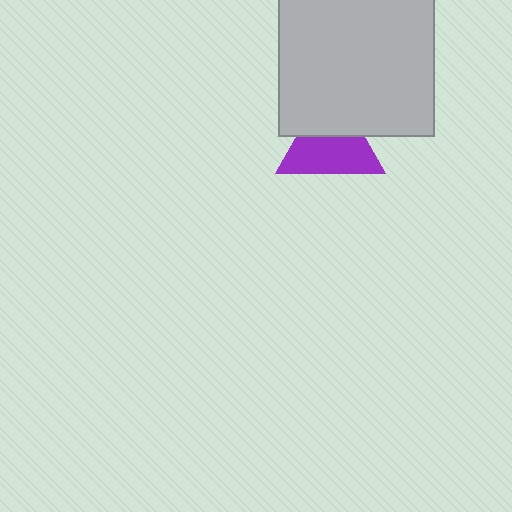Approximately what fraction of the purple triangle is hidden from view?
Roughly 39% of the purple triangle is hidden behind the light gray square.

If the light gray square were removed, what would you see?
You would see the complete purple triangle.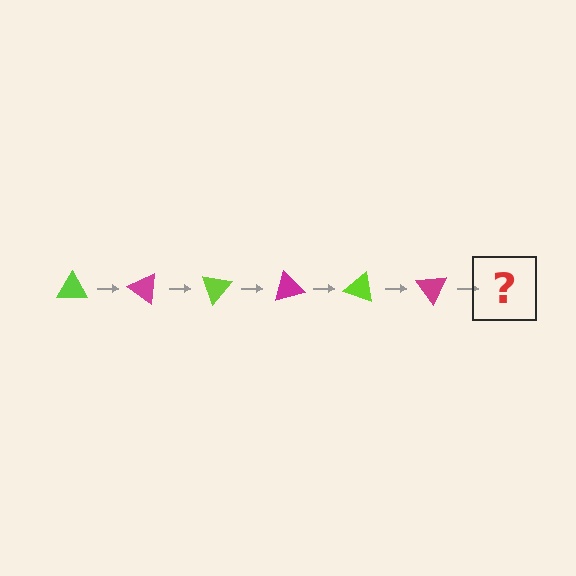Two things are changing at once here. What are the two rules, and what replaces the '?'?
The two rules are that it rotates 35 degrees each step and the color cycles through lime and magenta. The '?' should be a lime triangle, rotated 210 degrees from the start.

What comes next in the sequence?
The next element should be a lime triangle, rotated 210 degrees from the start.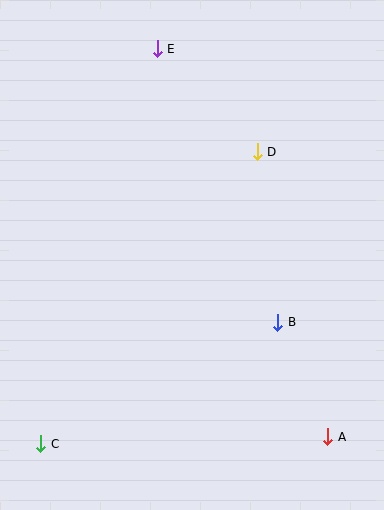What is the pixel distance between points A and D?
The distance between A and D is 293 pixels.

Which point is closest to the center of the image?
Point B at (278, 322) is closest to the center.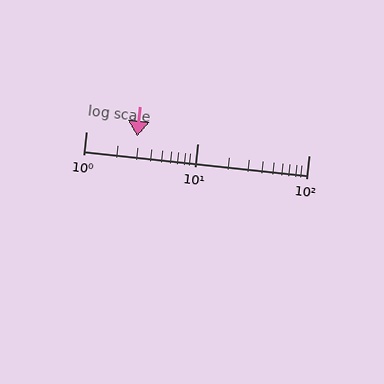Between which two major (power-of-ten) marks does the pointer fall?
The pointer is between 1 and 10.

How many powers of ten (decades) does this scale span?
The scale spans 2 decades, from 1 to 100.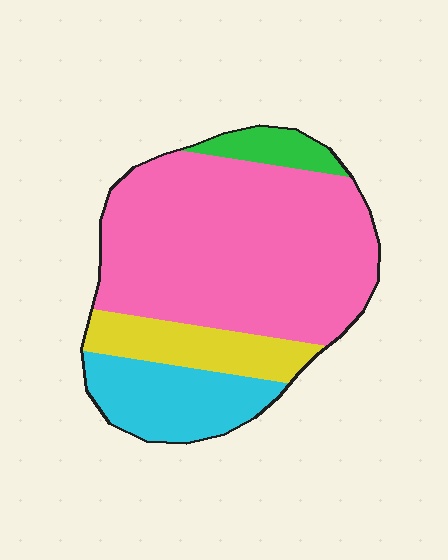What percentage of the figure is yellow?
Yellow takes up about one eighth (1/8) of the figure.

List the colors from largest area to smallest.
From largest to smallest: pink, cyan, yellow, green.